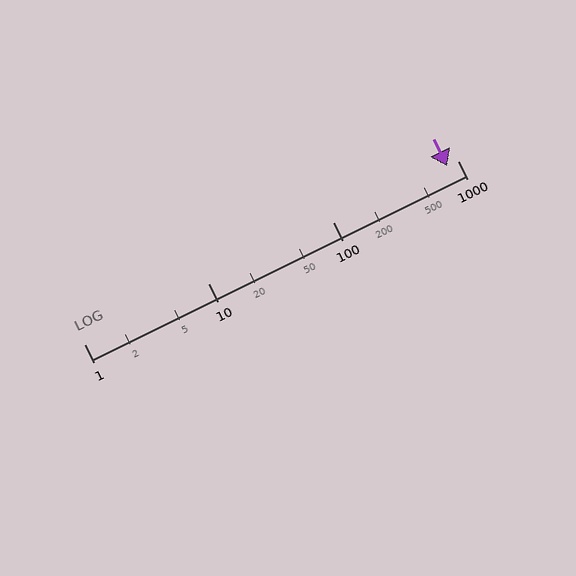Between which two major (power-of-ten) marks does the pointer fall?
The pointer is between 100 and 1000.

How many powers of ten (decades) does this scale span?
The scale spans 3 decades, from 1 to 1000.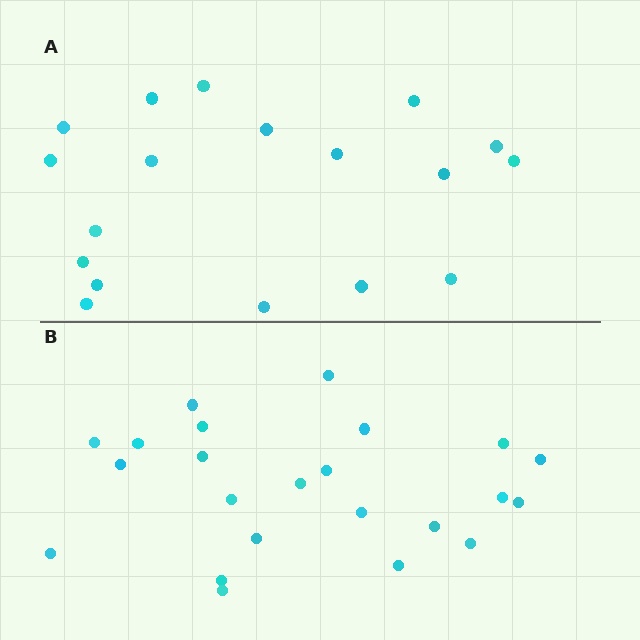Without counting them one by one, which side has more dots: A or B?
Region B (the bottom region) has more dots.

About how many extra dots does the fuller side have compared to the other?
Region B has about 5 more dots than region A.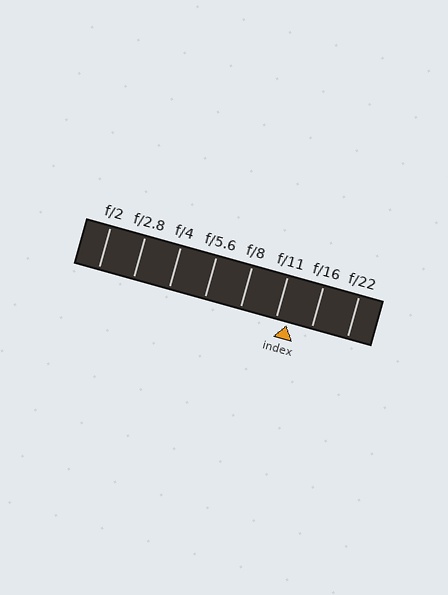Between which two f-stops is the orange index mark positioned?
The index mark is between f/11 and f/16.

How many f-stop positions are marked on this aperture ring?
There are 8 f-stop positions marked.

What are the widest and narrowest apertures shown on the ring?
The widest aperture shown is f/2 and the narrowest is f/22.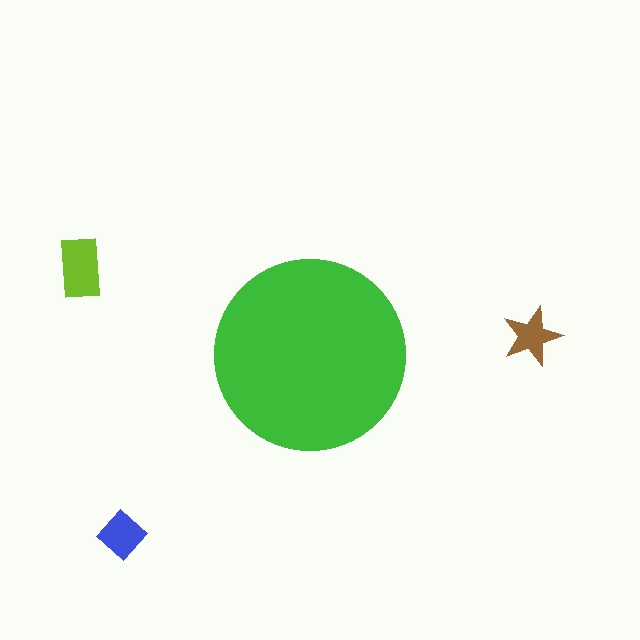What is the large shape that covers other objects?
A green circle.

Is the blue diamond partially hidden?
No, the blue diamond is fully visible.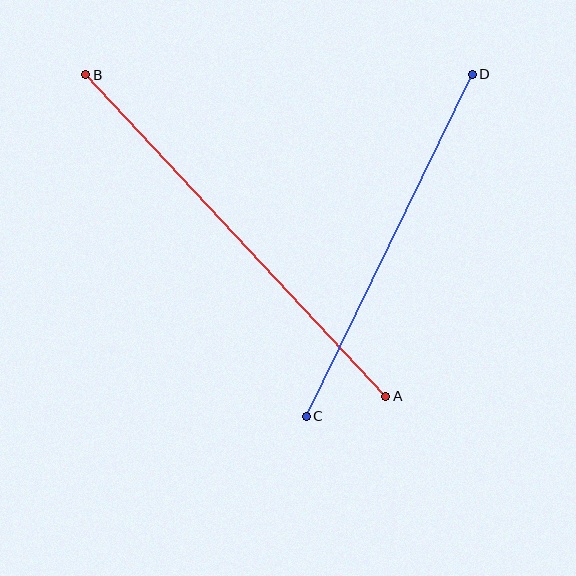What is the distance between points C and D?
The distance is approximately 380 pixels.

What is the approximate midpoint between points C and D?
The midpoint is at approximately (389, 245) pixels.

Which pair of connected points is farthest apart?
Points A and B are farthest apart.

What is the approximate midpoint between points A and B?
The midpoint is at approximately (236, 236) pixels.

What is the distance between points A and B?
The distance is approximately 440 pixels.